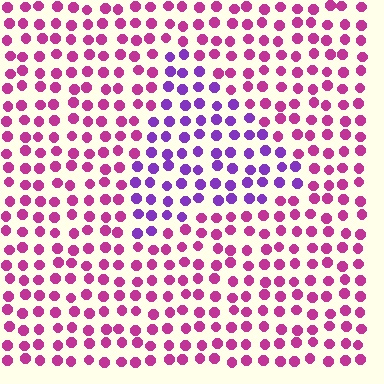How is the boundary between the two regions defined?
The boundary is defined purely by a slight shift in hue (about 44 degrees). Spacing, size, and orientation are identical on both sides.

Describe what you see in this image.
The image is filled with small magenta elements in a uniform arrangement. A triangle-shaped region is visible where the elements are tinted to a slightly different hue, forming a subtle color boundary.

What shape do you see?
I see a triangle.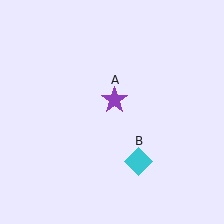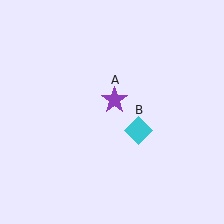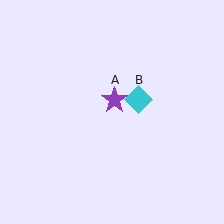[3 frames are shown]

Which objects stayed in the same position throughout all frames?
Purple star (object A) remained stationary.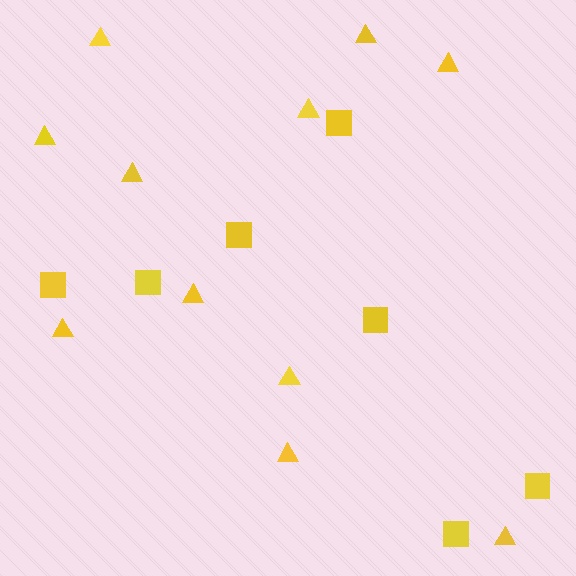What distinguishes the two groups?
There are 2 groups: one group of triangles (11) and one group of squares (7).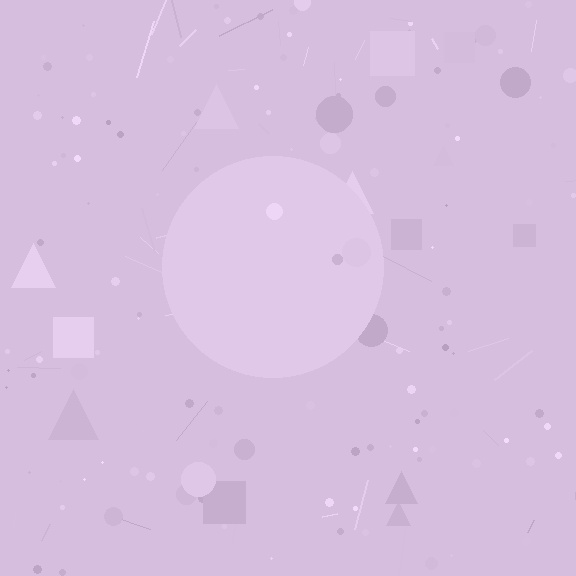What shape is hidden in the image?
A circle is hidden in the image.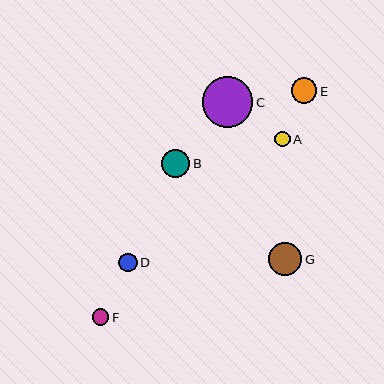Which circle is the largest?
Circle C is the largest with a size of approximately 50 pixels.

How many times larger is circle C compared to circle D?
Circle C is approximately 2.7 times the size of circle D.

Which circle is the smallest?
Circle A is the smallest with a size of approximately 16 pixels.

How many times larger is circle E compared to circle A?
Circle E is approximately 1.6 times the size of circle A.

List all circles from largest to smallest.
From largest to smallest: C, G, B, E, D, F, A.